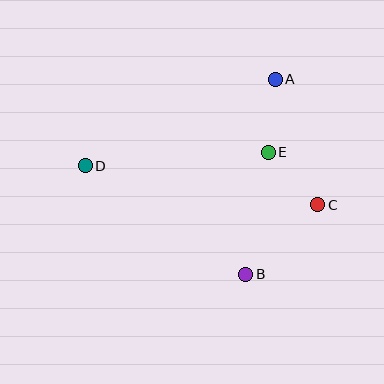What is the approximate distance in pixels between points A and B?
The distance between A and B is approximately 197 pixels.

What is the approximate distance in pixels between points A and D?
The distance between A and D is approximately 209 pixels.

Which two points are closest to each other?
Points C and E are closest to each other.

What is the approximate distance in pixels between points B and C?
The distance between B and C is approximately 100 pixels.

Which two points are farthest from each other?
Points C and D are farthest from each other.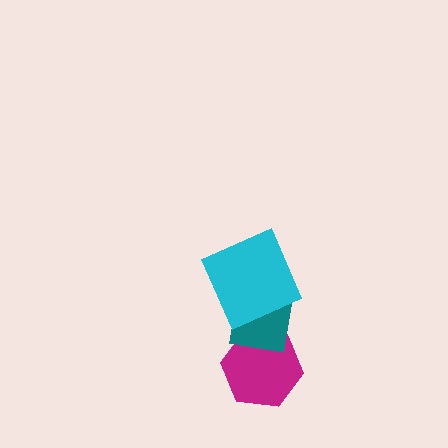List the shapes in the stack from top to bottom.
From top to bottom: the cyan square, the teal square, the magenta hexagon.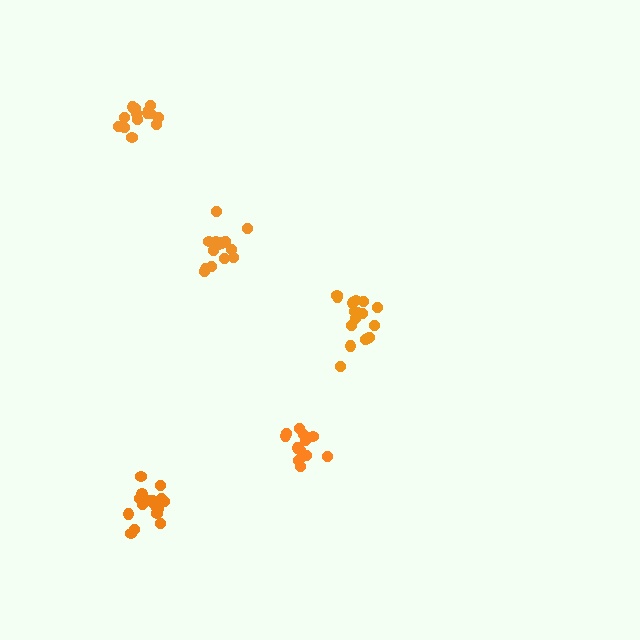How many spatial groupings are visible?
There are 5 spatial groupings.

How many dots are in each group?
Group 1: 15 dots, Group 2: 17 dots, Group 3: 14 dots, Group 4: 13 dots, Group 5: 18 dots (77 total).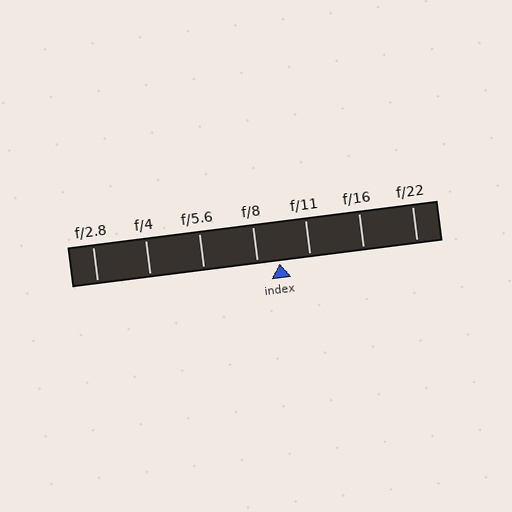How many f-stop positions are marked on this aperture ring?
There are 7 f-stop positions marked.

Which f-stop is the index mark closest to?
The index mark is closest to f/8.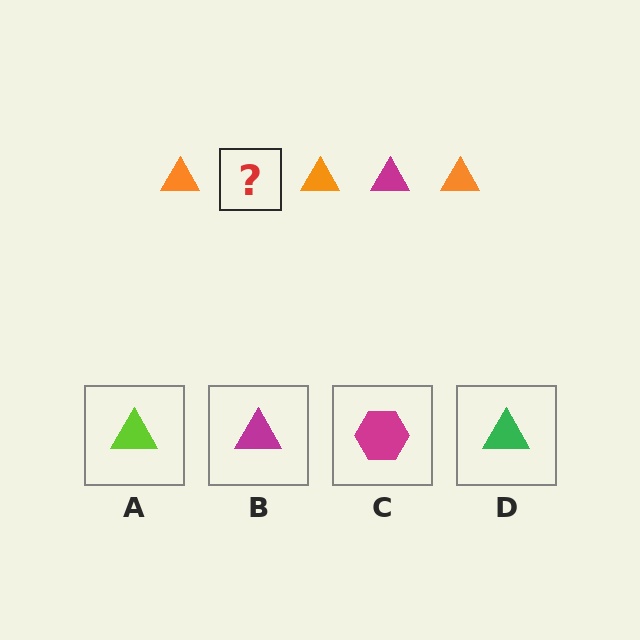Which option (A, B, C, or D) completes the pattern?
B.